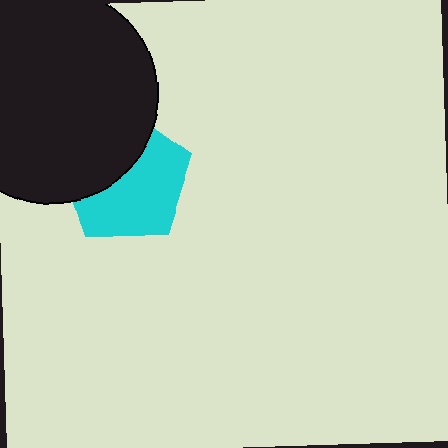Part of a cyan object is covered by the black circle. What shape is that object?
It is a pentagon.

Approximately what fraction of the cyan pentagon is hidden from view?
Roughly 41% of the cyan pentagon is hidden behind the black circle.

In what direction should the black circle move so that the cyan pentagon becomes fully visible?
The black circle should move toward the upper-left. That is the shortest direction to clear the overlap and leave the cyan pentagon fully visible.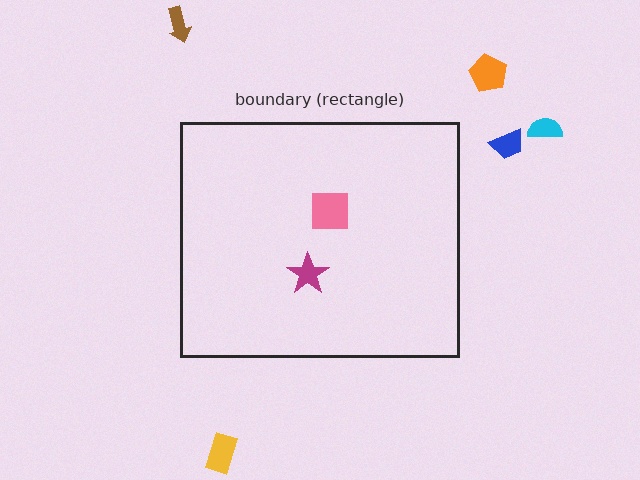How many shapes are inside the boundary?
2 inside, 5 outside.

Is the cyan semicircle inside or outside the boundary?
Outside.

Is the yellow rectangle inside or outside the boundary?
Outside.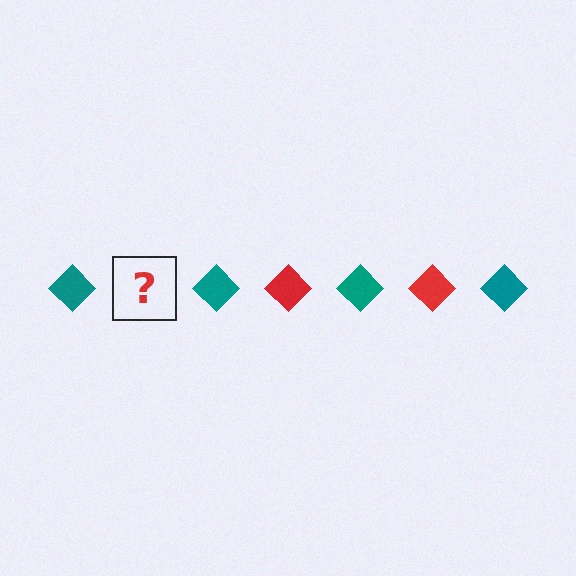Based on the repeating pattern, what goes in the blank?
The blank should be a red diamond.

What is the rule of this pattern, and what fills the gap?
The rule is that the pattern cycles through teal, red diamonds. The gap should be filled with a red diamond.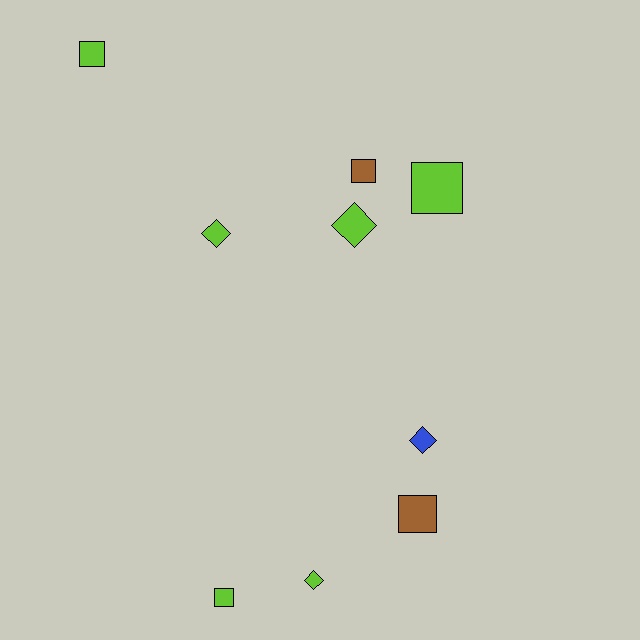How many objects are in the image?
There are 9 objects.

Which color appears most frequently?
Lime, with 6 objects.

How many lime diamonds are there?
There are 3 lime diamonds.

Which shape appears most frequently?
Square, with 5 objects.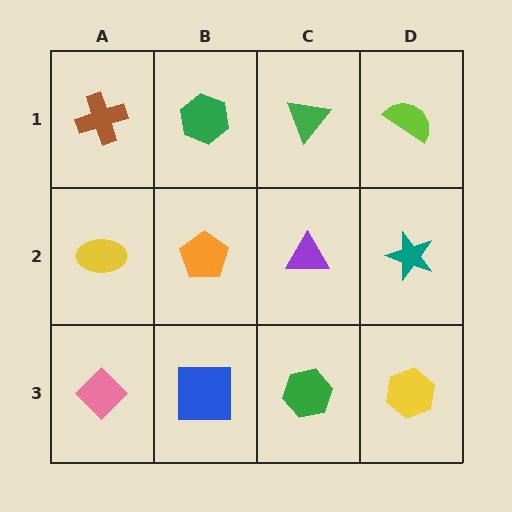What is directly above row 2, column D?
A lime semicircle.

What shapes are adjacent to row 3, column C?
A purple triangle (row 2, column C), a blue square (row 3, column B), a yellow hexagon (row 3, column D).